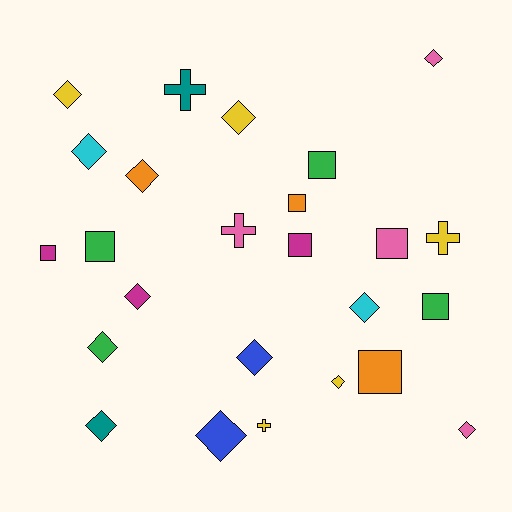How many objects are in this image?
There are 25 objects.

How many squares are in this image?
There are 8 squares.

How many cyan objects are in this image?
There are 2 cyan objects.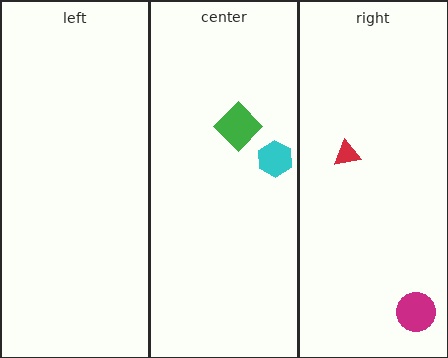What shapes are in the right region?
The red triangle, the magenta circle.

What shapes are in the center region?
The green diamond, the cyan hexagon.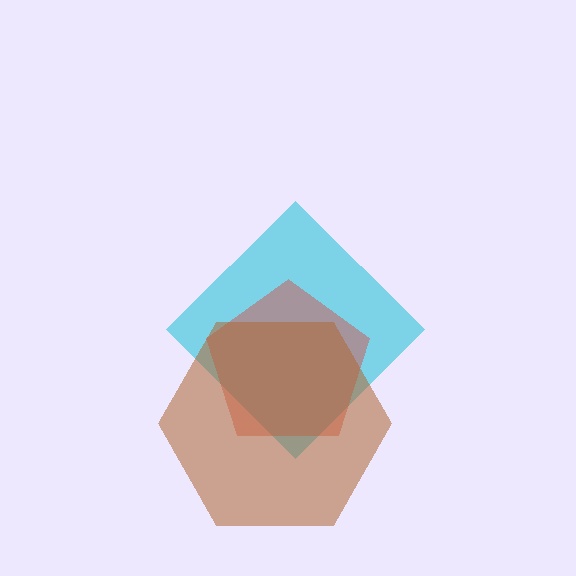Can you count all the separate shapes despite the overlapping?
Yes, there are 3 separate shapes.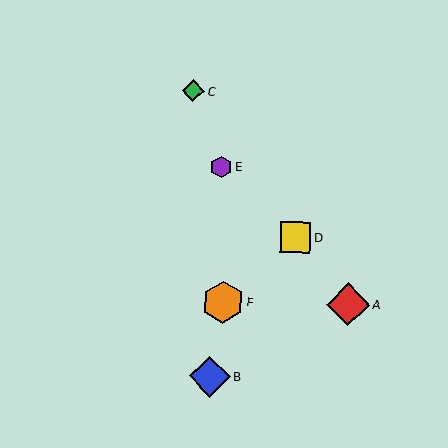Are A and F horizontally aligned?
Yes, both are at y≈305.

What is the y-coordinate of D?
Object D is at y≈238.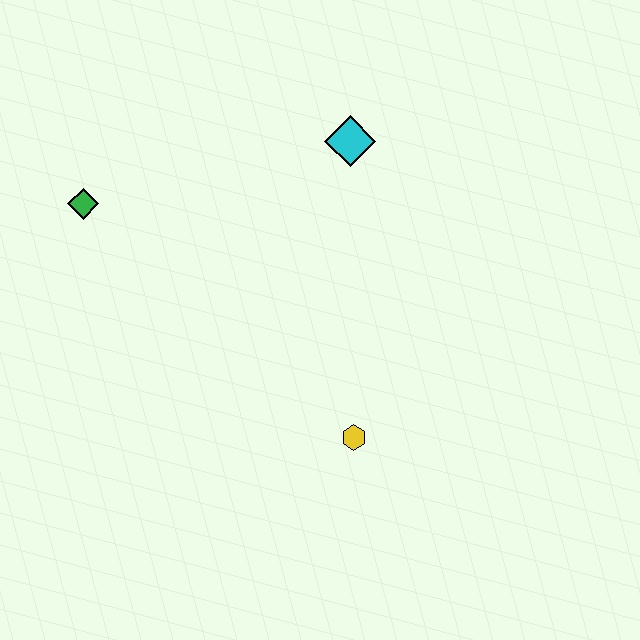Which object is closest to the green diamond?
The cyan diamond is closest to the green diamond.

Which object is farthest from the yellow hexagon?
The green diamond is farthest from the yellow hexagon.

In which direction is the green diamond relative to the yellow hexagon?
The green diamond is to the left of the yellow hexagon.